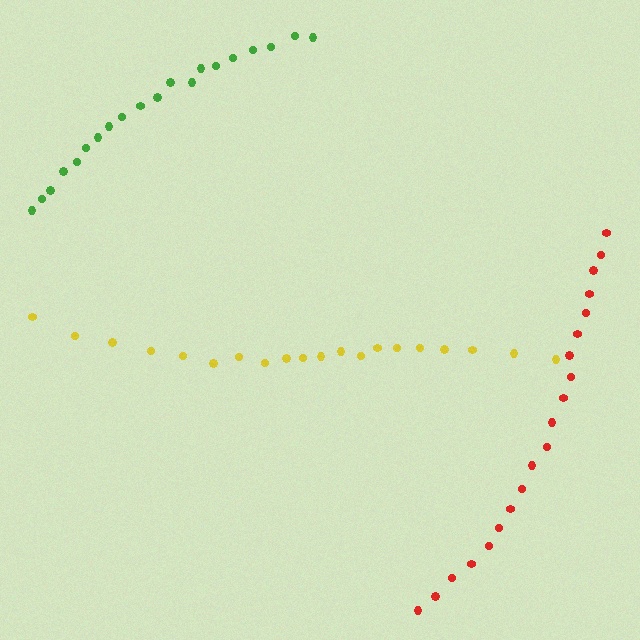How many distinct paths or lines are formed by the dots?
There are 3 distinct paths.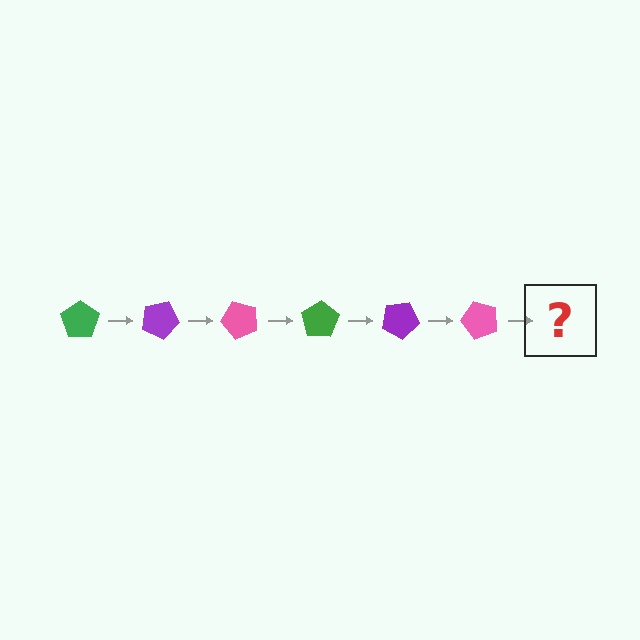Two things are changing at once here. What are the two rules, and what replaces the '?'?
The two rules are that it rotates 25 degrees each step and the color cycles through green, purple, and pink. The '?' should be a green pentagon, rotated 150 degrees from the start.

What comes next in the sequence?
The next element should be a green pentagon, rotated 150 degrees from the start.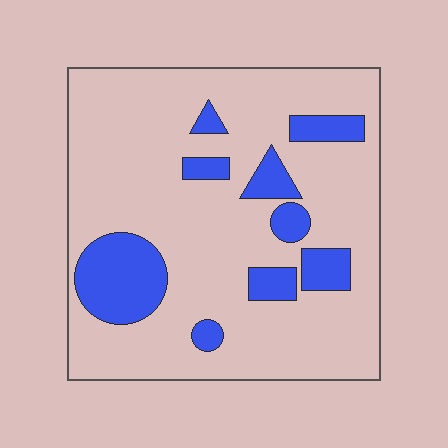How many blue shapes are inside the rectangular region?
9.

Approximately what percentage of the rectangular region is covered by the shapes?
Approximately 20%.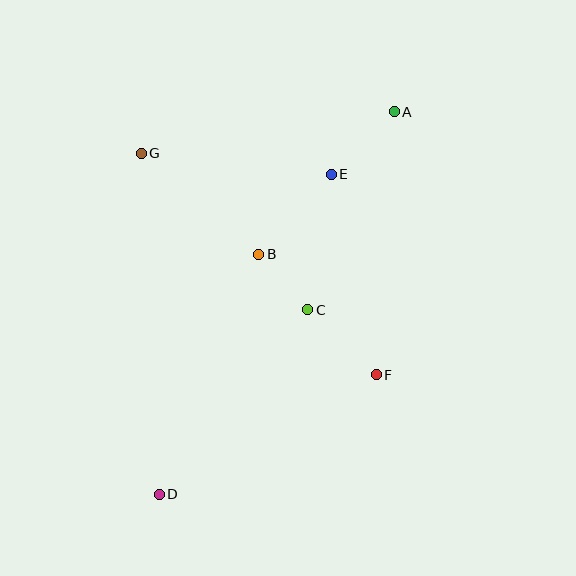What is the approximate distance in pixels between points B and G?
The distance between B and G is approximately 155 pixels.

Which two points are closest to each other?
Points B and C are closest to each other.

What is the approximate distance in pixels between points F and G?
The distance between F and G is approximately 323 pixels.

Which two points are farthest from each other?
Points A and D are farthest from each other.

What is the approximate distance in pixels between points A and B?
The distance between A and B is approximately 197 pixels.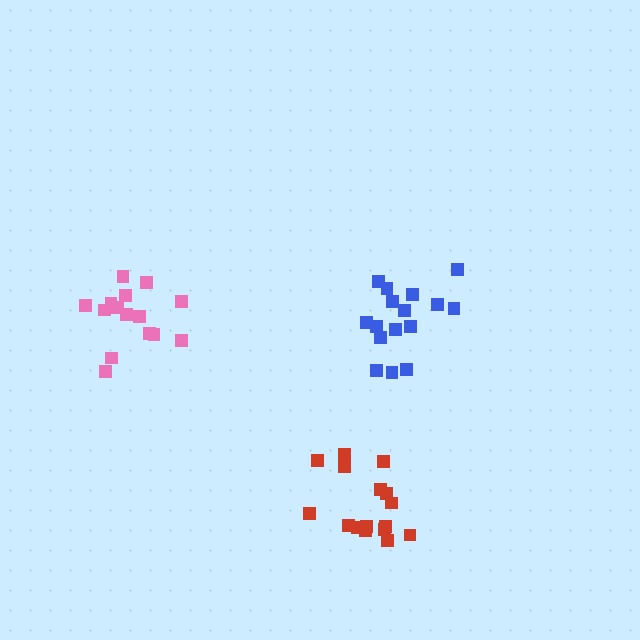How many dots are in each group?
Group 1: 16 dots, Group 2: 16 dots, Group 3: 15 dots (47 total).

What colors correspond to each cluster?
The clusters are colored: red, blue, pink.